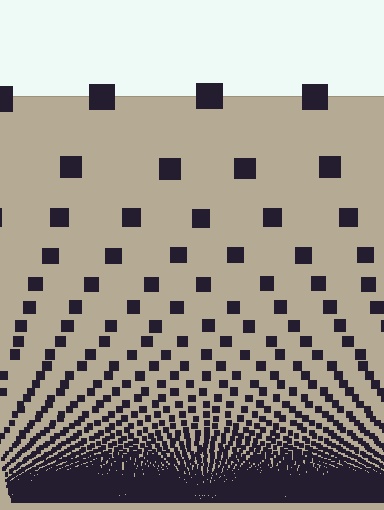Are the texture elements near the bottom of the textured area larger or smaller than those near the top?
Smaller. The gradient is inverted — elements near the bottom are smaller and denser.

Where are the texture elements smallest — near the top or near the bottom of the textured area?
Near the bottom.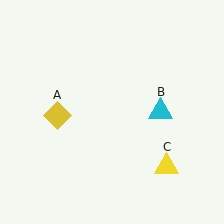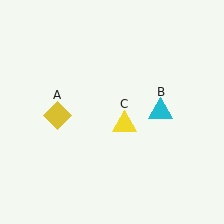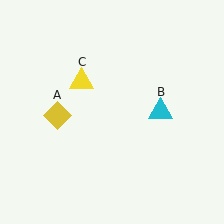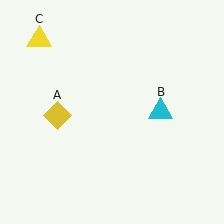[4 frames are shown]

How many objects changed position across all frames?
1 object changed position: yellow triangle (object C).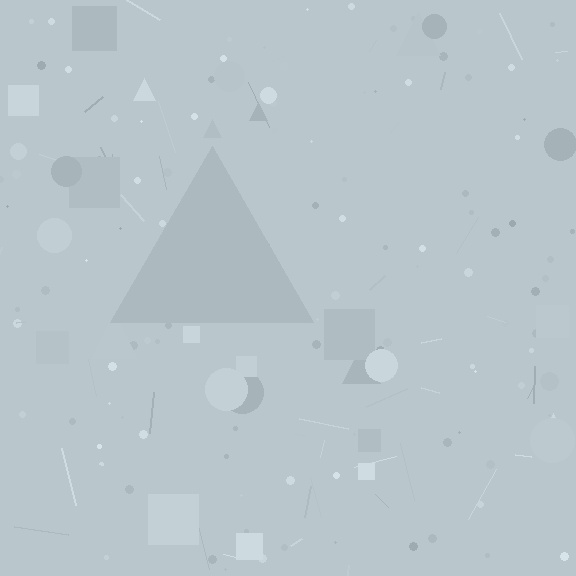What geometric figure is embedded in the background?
A triangle is embedded in the background.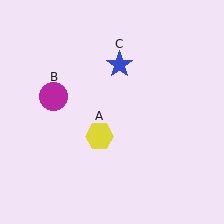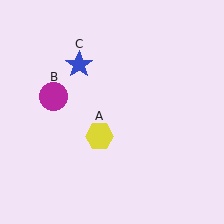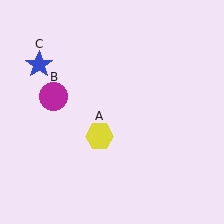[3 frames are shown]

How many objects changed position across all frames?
1 object changed position: blue star (object C).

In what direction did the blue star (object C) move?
The blue star (object C) moved left.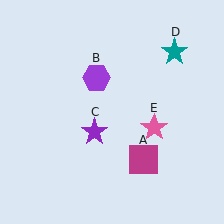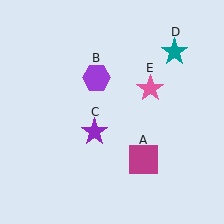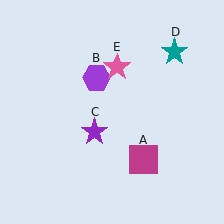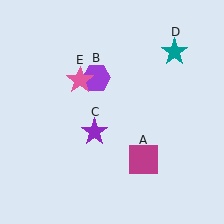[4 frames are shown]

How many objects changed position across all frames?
1 object changed position: pink star (object E).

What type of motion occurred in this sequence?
The pink star (object E) rotated counterclockwise around the center of the scene.